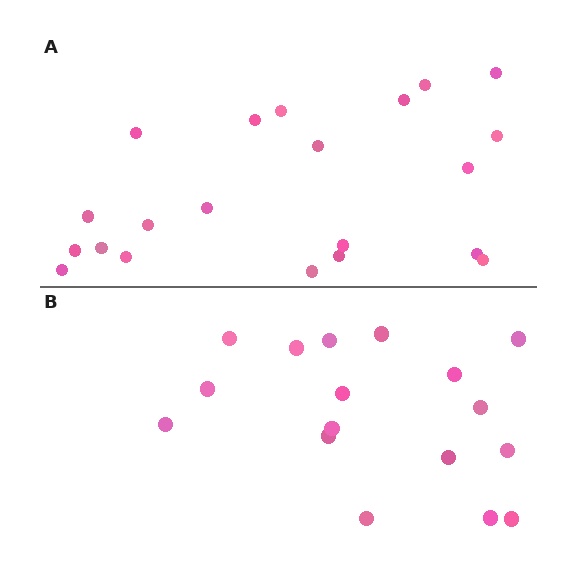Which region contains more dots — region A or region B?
Region A (the top region) has more dots.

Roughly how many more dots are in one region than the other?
Region A has about 4 more dots than region B.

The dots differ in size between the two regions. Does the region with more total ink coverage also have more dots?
No. Region B has more total ink coverage because its dots are larger, but region A actually contains more individual dots. Total area can be misleading — the number of items is what matters here.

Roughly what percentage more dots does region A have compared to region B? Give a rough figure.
About 25% more.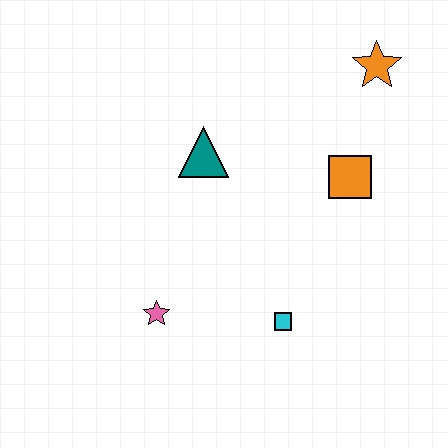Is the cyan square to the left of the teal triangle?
No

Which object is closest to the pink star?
The cyan square is closest to the pink star.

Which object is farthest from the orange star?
The pink star is farthest from the orange star.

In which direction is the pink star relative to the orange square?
The pink star is to the left of the orange square.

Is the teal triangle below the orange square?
No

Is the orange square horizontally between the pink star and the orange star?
Yes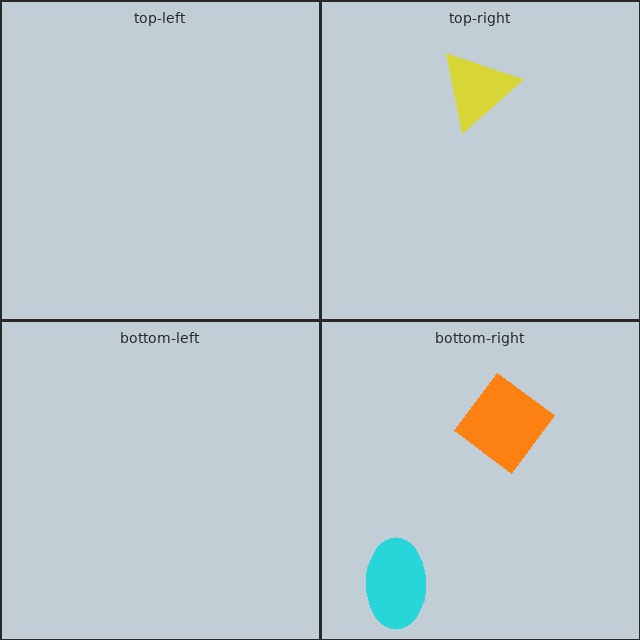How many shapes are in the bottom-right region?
2.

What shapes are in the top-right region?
The yellow triangle.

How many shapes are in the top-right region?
1.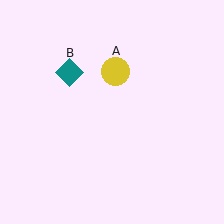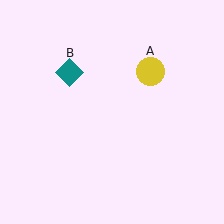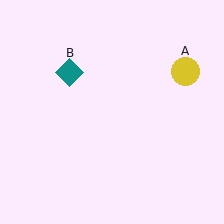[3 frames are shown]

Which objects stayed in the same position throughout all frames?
Teal diamond (object B) remained stationary.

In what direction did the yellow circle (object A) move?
The yellow circle (object A) moved right.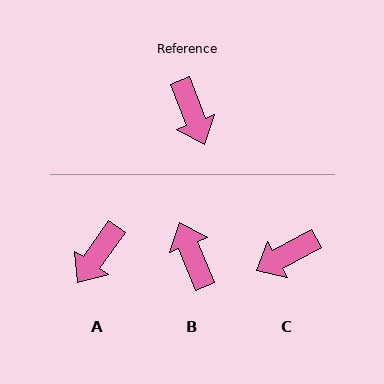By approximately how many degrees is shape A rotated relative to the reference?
Approximately 56 degrees clockwise.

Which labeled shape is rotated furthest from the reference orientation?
B, about 179 degrees away.